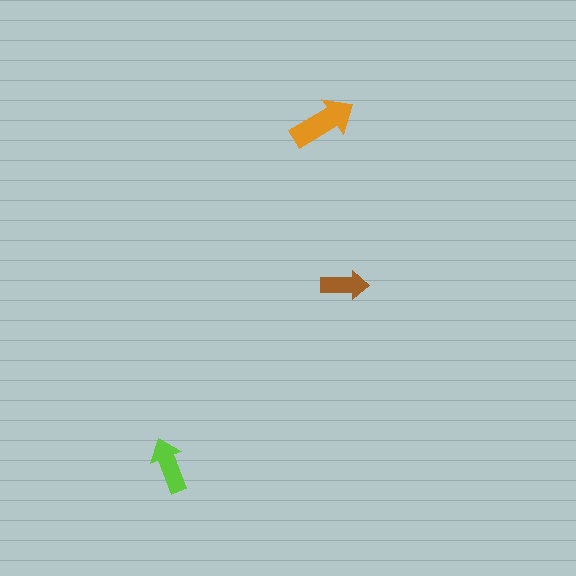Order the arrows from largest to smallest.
the orange one, the lime one, the brown one.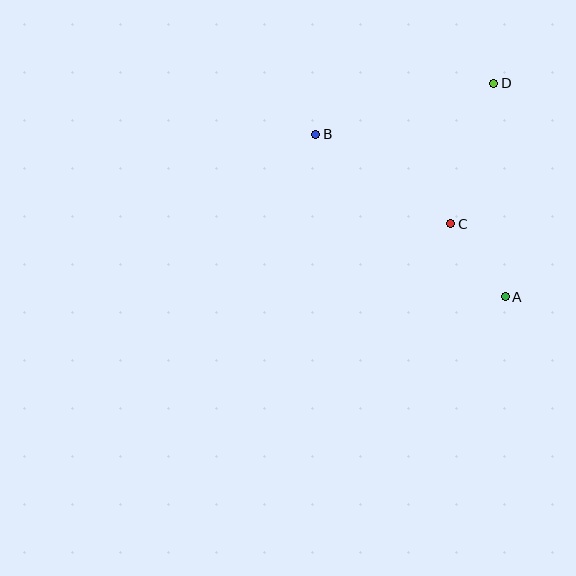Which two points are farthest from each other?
Points A and B are farthest from each other.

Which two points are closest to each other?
Points A and C are closest to each other.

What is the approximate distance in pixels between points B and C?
The distance between B and C is approximately 162 pixels.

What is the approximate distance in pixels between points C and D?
The distance between C and D is approximately 147 pixels.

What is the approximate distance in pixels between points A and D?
The distance between A and D is approximately 214 pixels.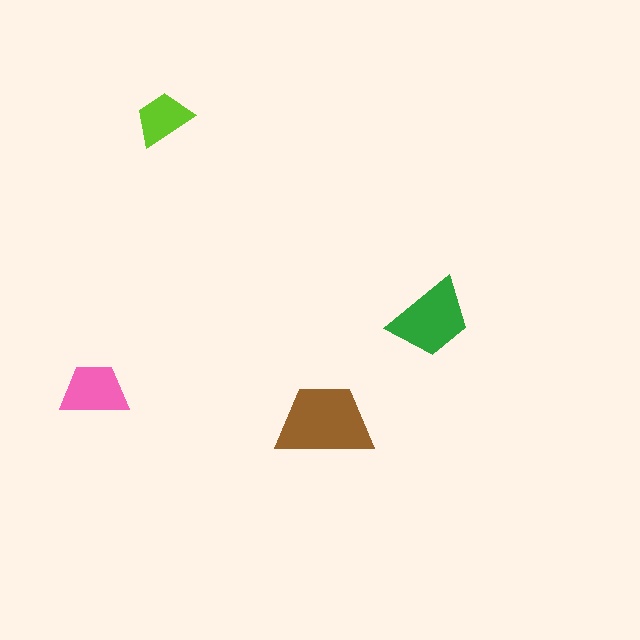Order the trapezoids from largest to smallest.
the brown one, the green one, the pink one, the lime one.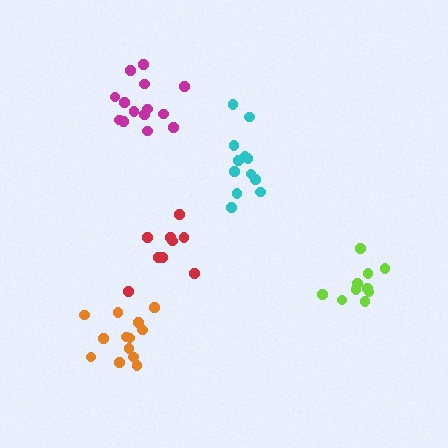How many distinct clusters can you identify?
There are 5 distinct clusters.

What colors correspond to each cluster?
The clusters are colored: orange, red, lime, magenta, cyan.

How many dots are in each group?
Group 1: 13 dots, Group 2: 9 dots, Group 3: 10 dots, Group 4: 14 dots, Group 5: 12 dots (58 total).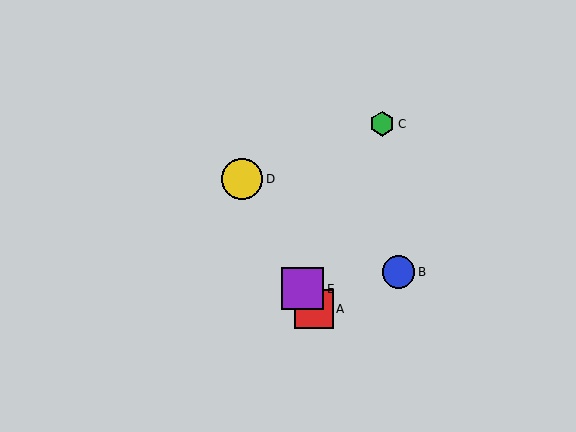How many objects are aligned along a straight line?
3 objects (A, D, E) are aligned along a straight line.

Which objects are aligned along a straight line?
Objects A, D, E are aligned along a straight line.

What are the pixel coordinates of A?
Object A is at (314, 309).